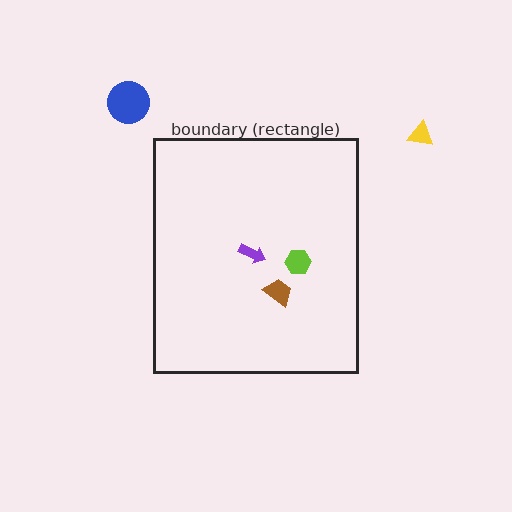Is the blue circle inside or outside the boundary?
Outside.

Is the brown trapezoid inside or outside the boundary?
Inside.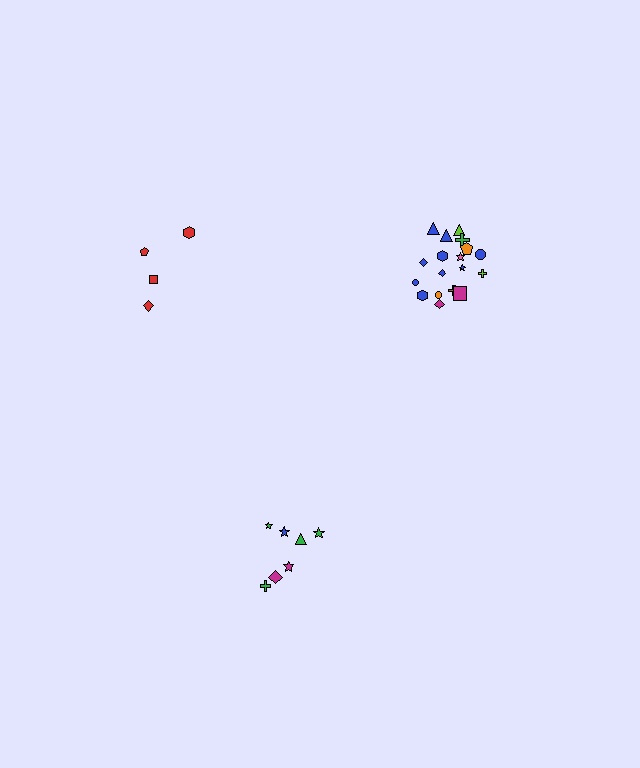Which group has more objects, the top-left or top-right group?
The top-right group.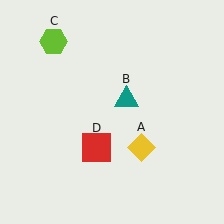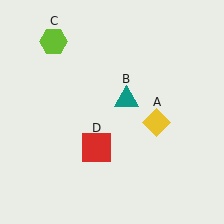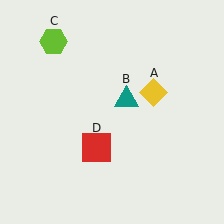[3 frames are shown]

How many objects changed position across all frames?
1 object changed position: yellow diamond (object A).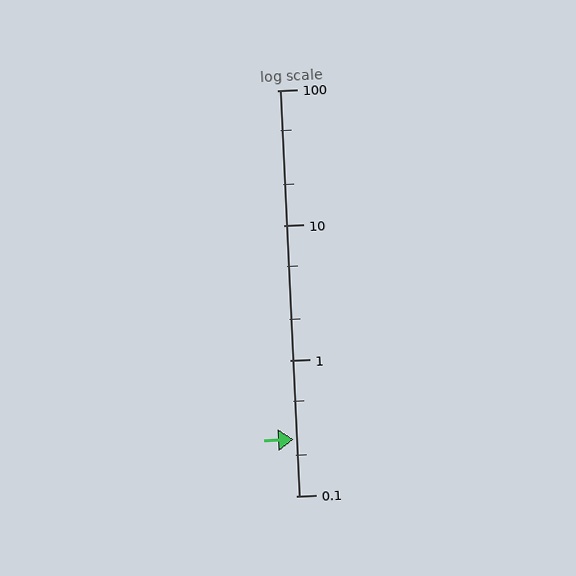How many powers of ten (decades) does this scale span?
The scale spans 3 decades, from 0.1 to 100.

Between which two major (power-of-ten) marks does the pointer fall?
The pointer is between 0.1 and 1.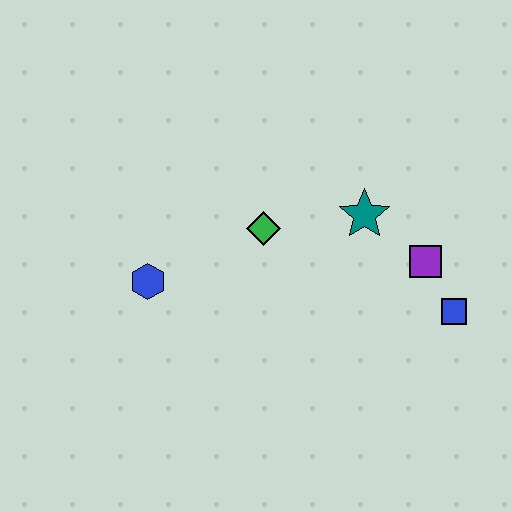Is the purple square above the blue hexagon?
Yes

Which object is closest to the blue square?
The purple square is closest to the blue square.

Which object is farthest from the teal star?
The blue hexagon is farthest from the teal star.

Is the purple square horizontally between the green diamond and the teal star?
No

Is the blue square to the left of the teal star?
No